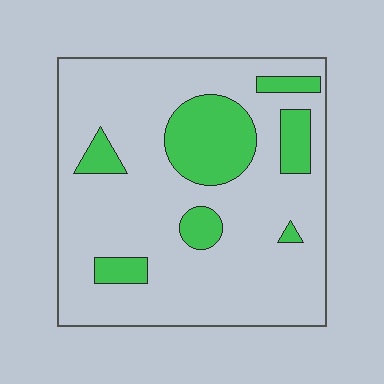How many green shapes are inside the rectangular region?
7.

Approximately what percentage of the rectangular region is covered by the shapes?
Approximately 20%.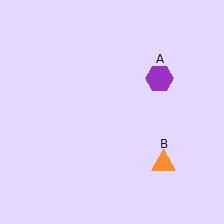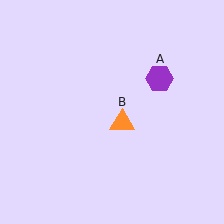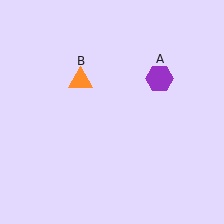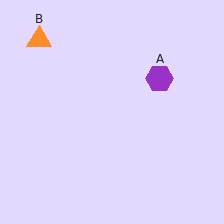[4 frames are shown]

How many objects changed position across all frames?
1 object changed position: orange triangle (object B).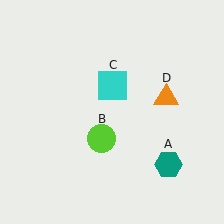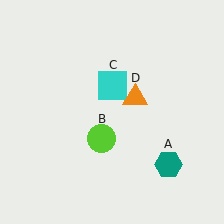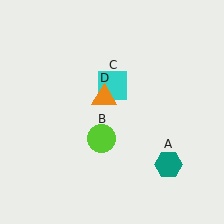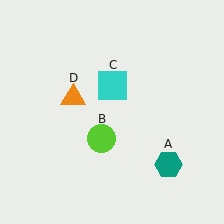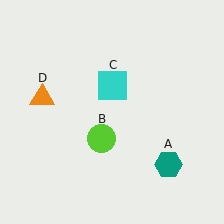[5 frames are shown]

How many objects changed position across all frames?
1 object changed position: orange triangle (object D).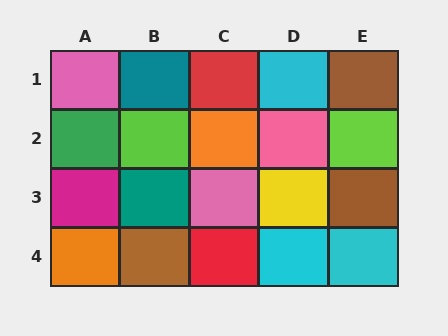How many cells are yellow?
1 cell is yellow.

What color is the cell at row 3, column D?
Yellow.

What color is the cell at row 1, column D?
Cyan.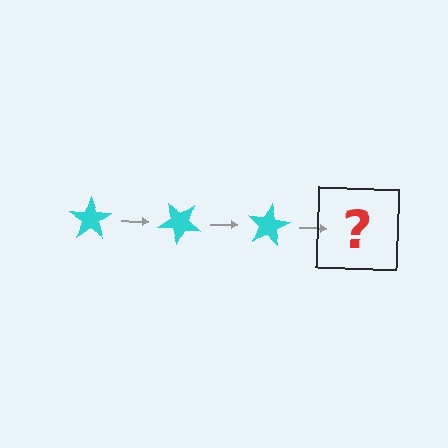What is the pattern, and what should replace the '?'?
The pattern is that the star rotates 40 degrees each step. The '?' should be a cyan star rotated 120 degrees.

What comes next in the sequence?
The next element should be a cyan star rotated 120 degrees.